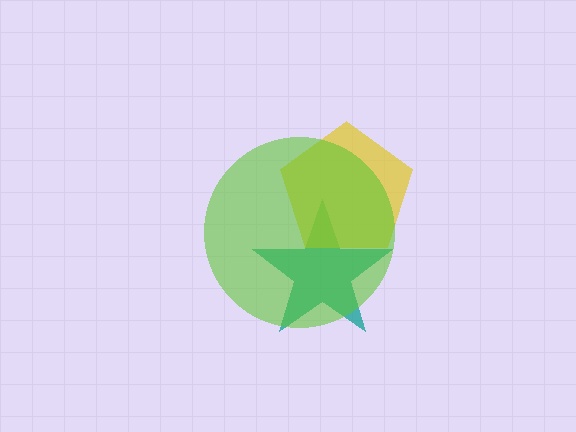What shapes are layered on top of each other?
The layered shapes are: a teal star, a yellow pentagon, a lime circle.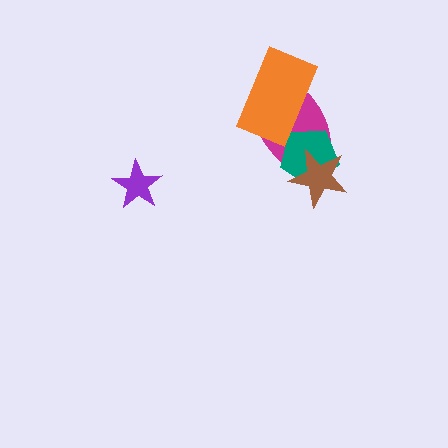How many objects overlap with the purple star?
0 objects overlap with the purple star.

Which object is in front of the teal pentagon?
The brown star is in front of the teal pentagon.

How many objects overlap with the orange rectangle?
1 object overlaps with the orange rectangle.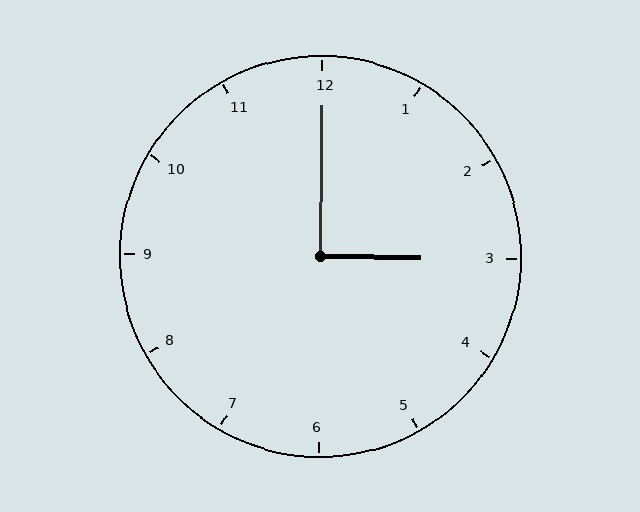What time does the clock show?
3:00.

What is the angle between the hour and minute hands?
Approximately 90 degrees.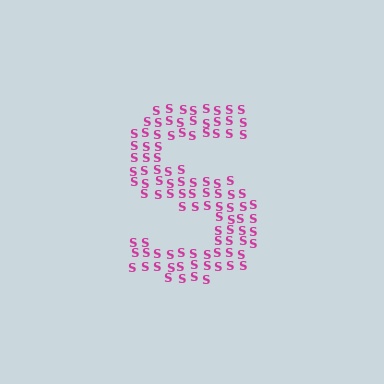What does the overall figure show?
The overall figure shows the letter S.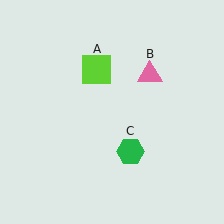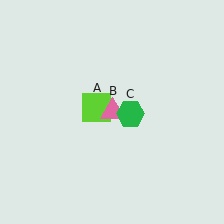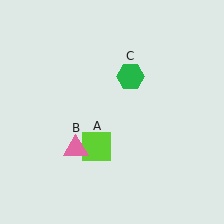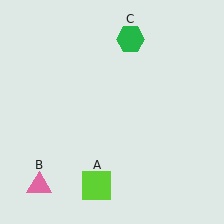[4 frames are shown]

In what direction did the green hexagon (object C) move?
The green hexagon (object C) moved up.